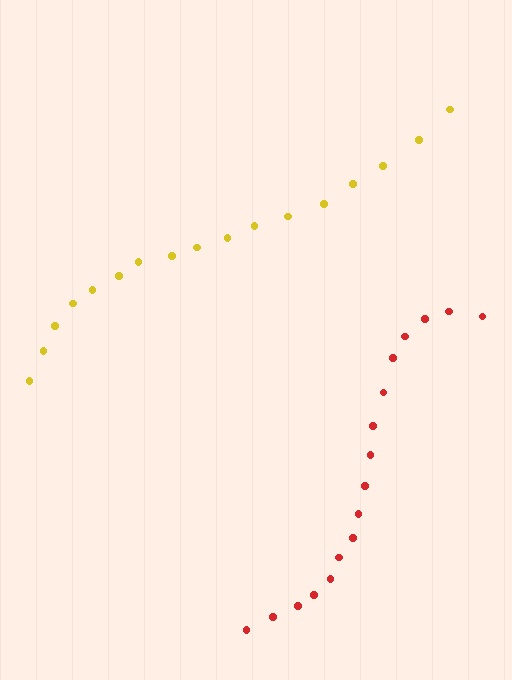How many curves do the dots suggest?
There are 2 distinct paths.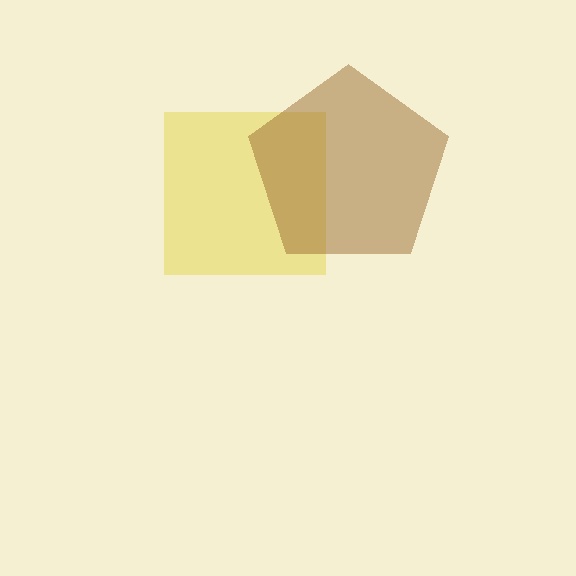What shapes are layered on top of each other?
The layered shapes are: a yellow square, a brown pentagon.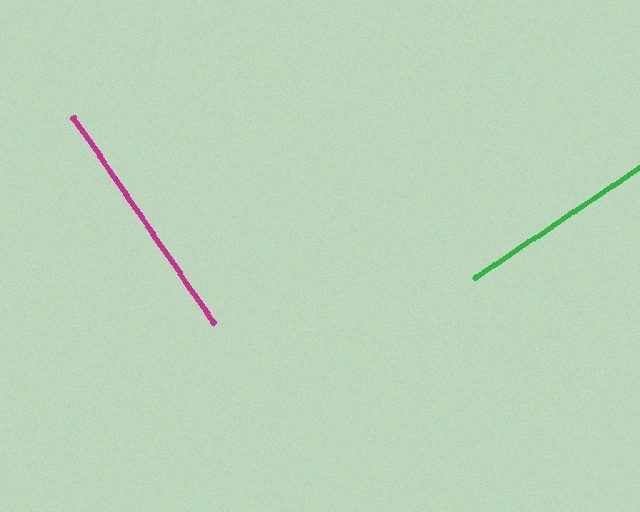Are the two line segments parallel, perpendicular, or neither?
Perpendicular — they meet at approximately 90°.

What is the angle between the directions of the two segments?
Approximately 90 degrees.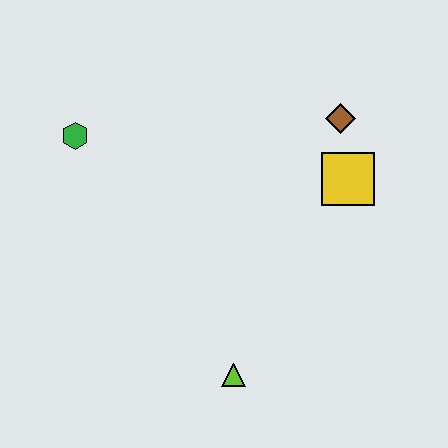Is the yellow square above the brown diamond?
No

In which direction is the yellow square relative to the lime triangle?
The yellow square is above the lime triangle.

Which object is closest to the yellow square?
The brown diamond is closest to the yellow square.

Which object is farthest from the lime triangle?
The green hexagon is farthest from the lime triangle.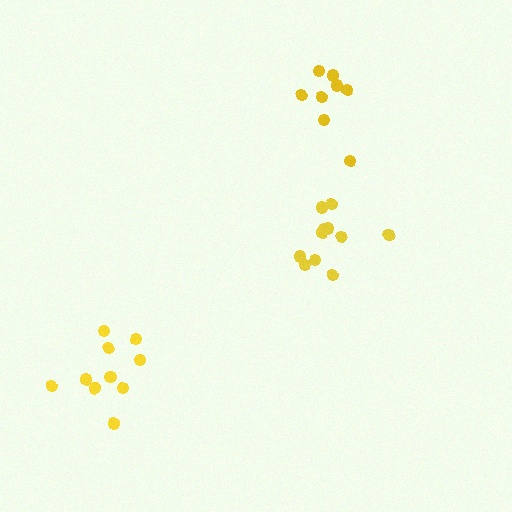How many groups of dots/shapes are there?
There are 3 groups.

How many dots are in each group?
Group 1: 11 dots, Group 2: 10 dots, Group 3: 8 dots (29 total).